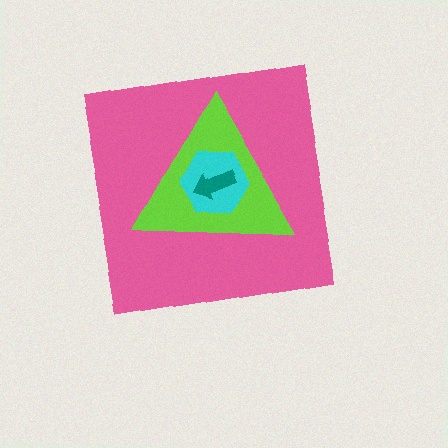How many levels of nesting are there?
4.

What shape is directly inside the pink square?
The lime triangle.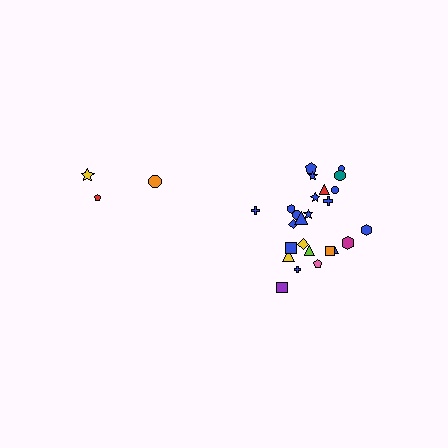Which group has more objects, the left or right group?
The right group.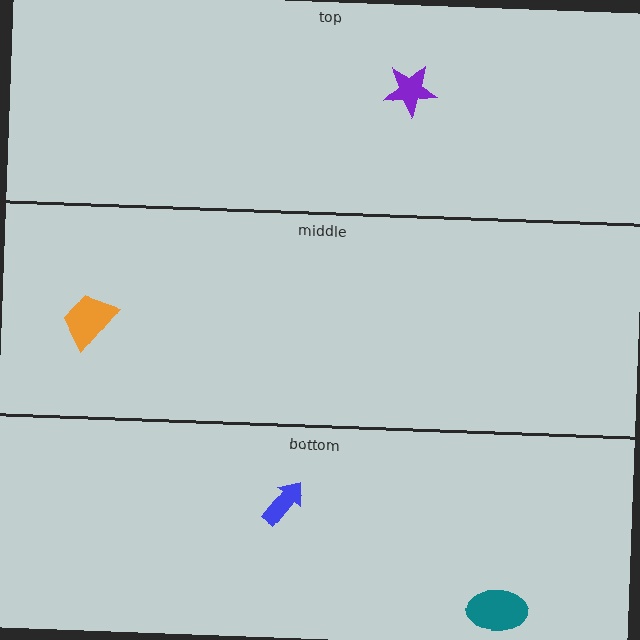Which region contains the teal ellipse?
The bottom region.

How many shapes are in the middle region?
1.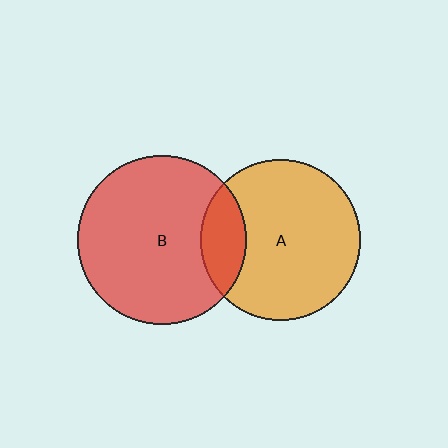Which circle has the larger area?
Circle B (red).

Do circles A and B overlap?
Yes.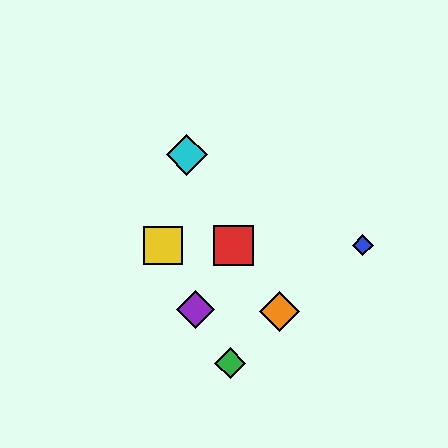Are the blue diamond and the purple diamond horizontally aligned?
No, the blue diamond is at y≈245 and the purple diamond is at y≈310.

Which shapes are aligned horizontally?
The red square, the blue diamond, the yellow square are aligned horizontally.